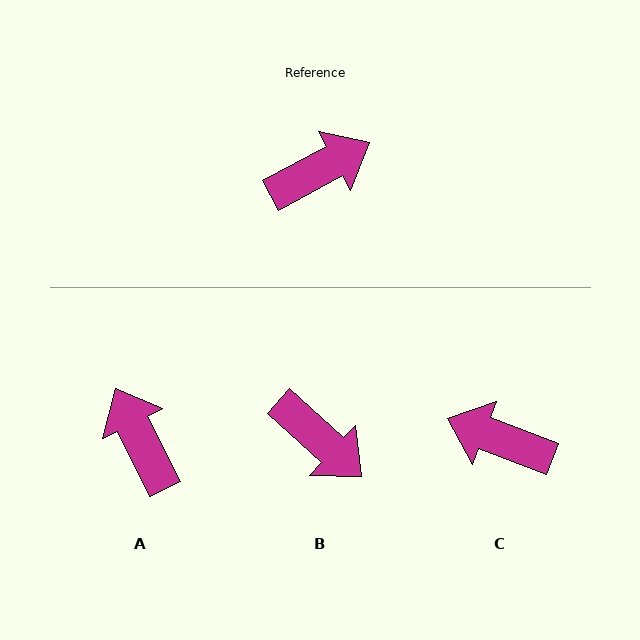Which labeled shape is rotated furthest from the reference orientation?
C, about 131 degrees away.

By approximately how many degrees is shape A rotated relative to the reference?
Approximately 88 degrees counter-clockwise.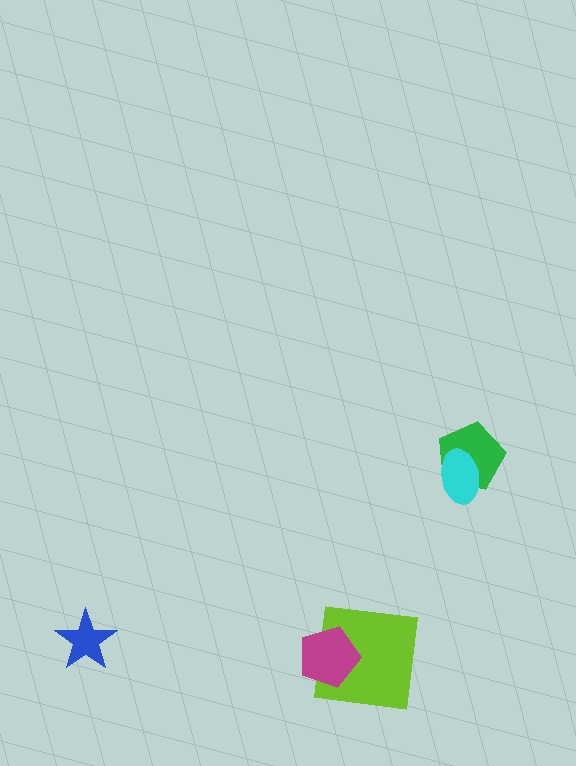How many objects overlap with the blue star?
0 objects overlap with the blue star.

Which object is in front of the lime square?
The magenta pentagon is in front of the lime square.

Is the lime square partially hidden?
Yes, it is partially covered by another shape.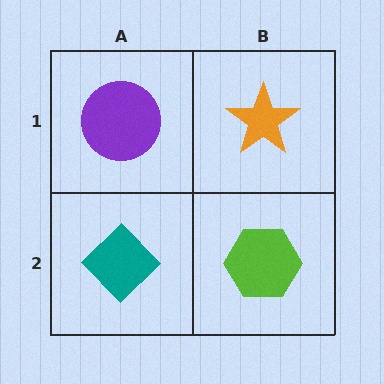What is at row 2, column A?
A teal diamond.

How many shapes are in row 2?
2 shapes.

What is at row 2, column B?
A lime hexagon.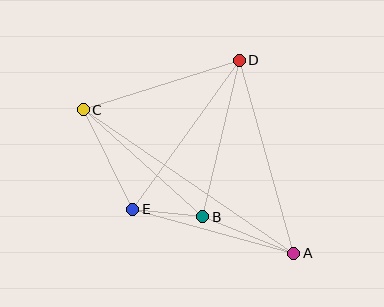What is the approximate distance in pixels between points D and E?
The distance between D and E is approximately 183 pixels.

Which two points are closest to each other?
Points B and E are closest to each other.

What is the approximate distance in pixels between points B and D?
The distance between B and D is approximately 161 pixels.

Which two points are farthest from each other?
Points A and C are farthest from each other.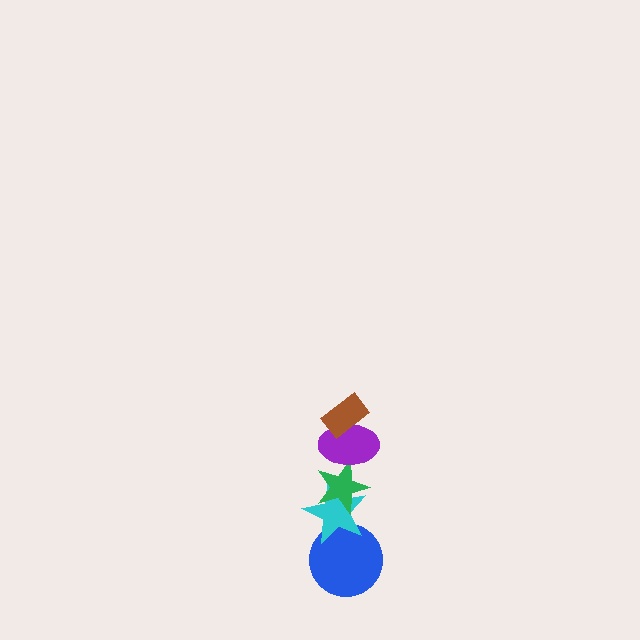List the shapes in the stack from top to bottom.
From top to bottom: the brown rectangle, the purple ellipse, the green star, the cyan star, the blue circle.